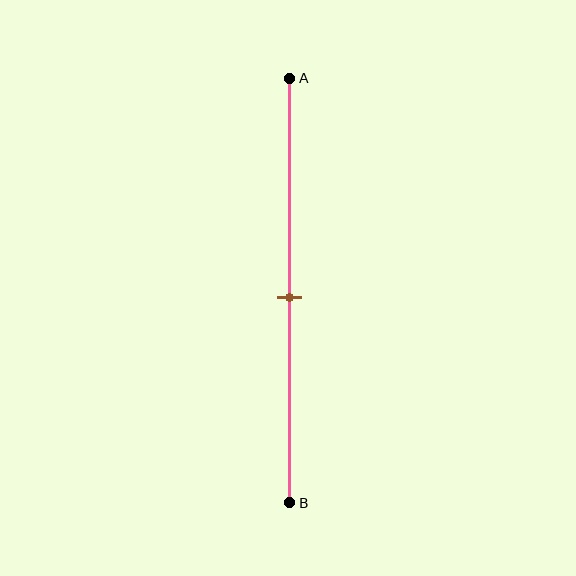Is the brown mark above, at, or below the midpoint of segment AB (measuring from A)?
The brown mark is approximately at the midpoint of segment AB.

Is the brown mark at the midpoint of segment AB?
Yes, the mark is approximately at the midpoint.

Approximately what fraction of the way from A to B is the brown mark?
The brown mark is approximately 50% of the way from A to B.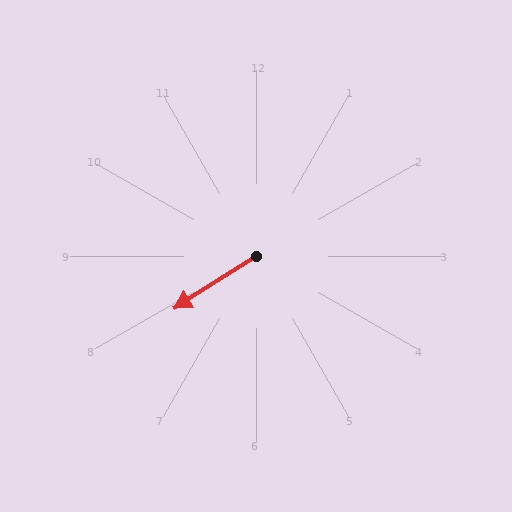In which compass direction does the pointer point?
Southwest.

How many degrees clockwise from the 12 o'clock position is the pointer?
Approximately 238 degrees.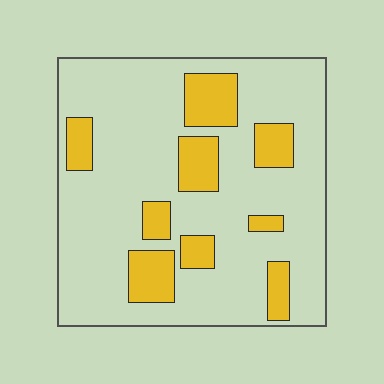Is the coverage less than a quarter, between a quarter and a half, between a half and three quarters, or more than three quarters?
Less than a quarter.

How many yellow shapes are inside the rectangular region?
9.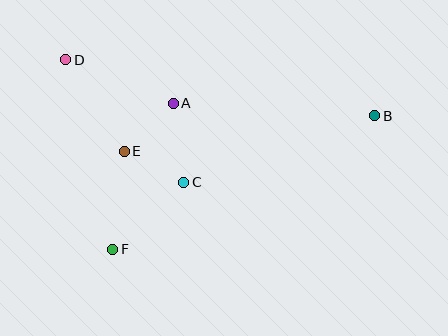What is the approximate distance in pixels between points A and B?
The distance between A and B is approximately 202 pixels.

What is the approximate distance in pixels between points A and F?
The distance between A and F is approximately 158 pixels.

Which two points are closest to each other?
Points C and E are closest to each other.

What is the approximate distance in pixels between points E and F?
The distance between E and F is approximately 99 pixels.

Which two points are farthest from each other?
Points B and D are farthest from each other.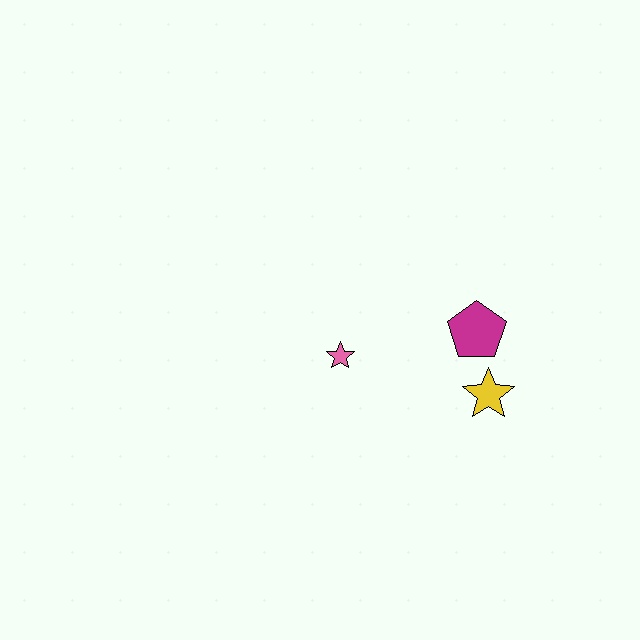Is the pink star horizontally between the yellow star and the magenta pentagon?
No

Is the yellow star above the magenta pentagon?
No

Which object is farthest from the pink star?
The yellow star is farthest from the pink star.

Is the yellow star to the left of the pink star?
No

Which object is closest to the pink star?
The magenta pentagon is closest to the pink star.